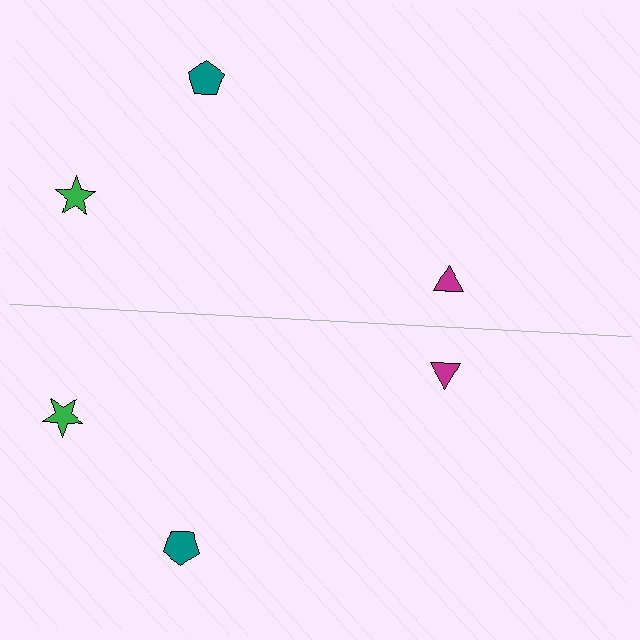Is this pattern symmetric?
Yes, this pattern has bilateral (reflection) symmetry.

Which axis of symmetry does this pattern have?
The pattern has a horizontal axis of symmetry running through the center of the image.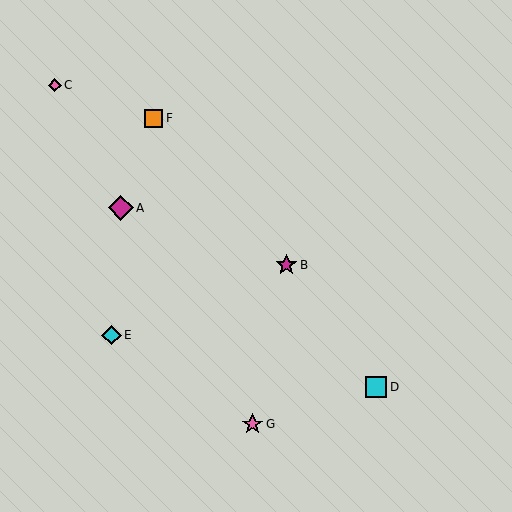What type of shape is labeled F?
Shape F is an orange square.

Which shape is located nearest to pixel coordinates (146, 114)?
The orange square (labeled F) at (154, 118) is nearest to that location.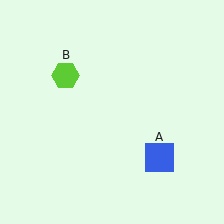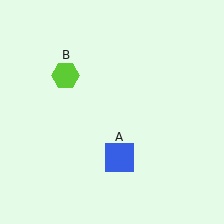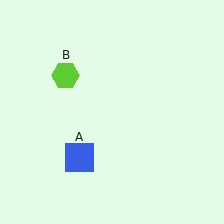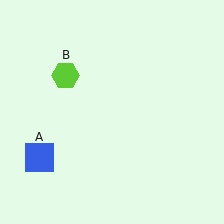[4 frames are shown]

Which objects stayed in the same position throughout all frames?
Lime hexagon (object B) remained stationary.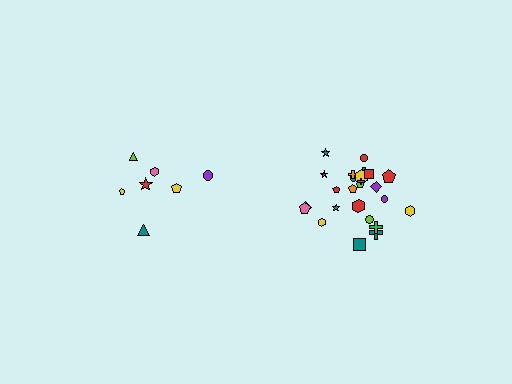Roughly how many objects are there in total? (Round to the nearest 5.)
Roughly 30 objects in total.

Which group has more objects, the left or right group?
The right group.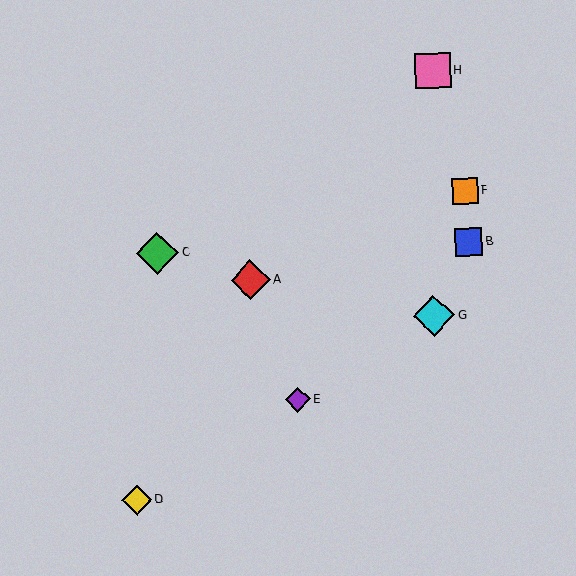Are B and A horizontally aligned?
No, B is at y≈242 and A is at y≈280.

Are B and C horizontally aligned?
Yes, both are at y≈242.